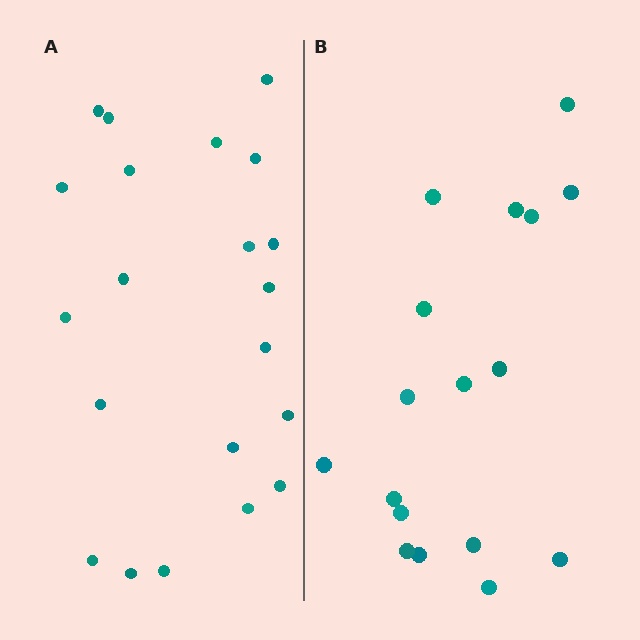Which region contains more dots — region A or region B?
Region A (the left region) has more dots.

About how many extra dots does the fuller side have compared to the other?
Region A has about 4 more dots than region B.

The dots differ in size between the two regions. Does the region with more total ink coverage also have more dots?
No. Region B has more total ink coverage because its dots are larger, but region A actually contains more individual dots. Total area can be misleading — the number of items is what matters here.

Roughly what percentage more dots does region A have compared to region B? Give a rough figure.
About 25% more.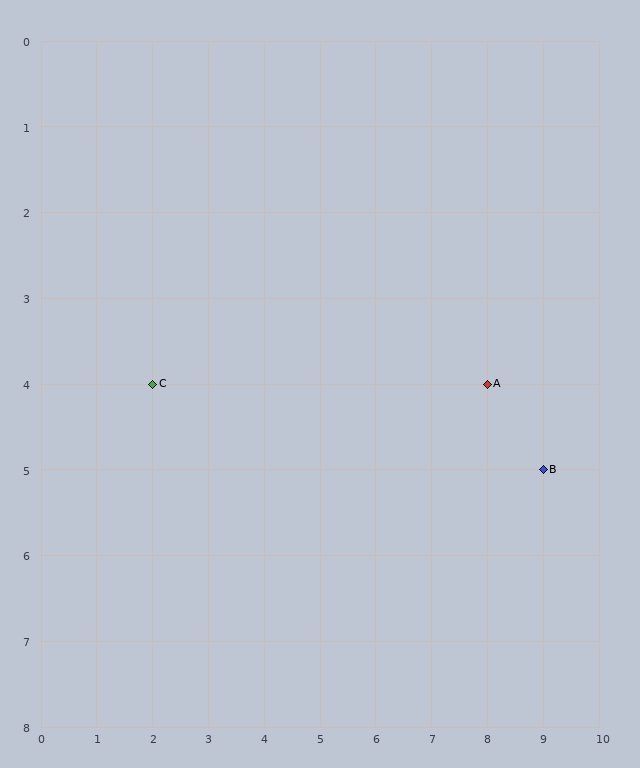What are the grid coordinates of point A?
Point A is at grid coordinates (8, 4).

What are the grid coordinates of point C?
Point C is at grid coordinates (2, 4).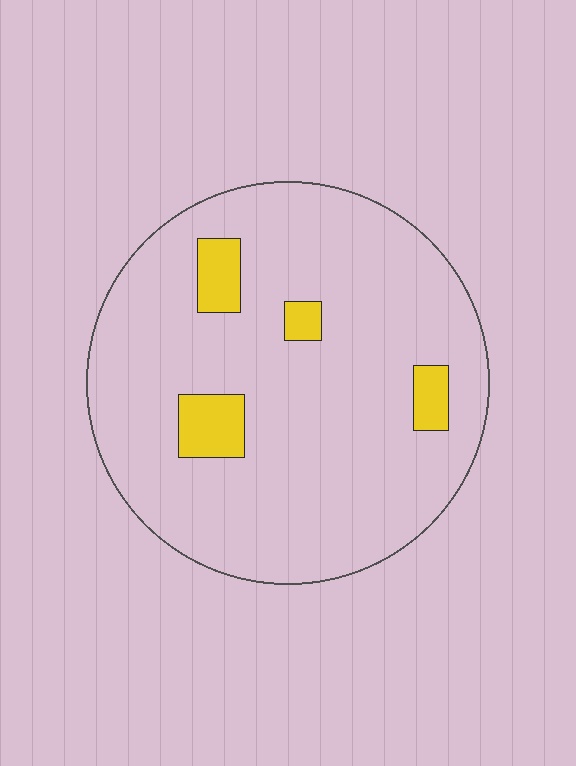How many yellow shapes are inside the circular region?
4.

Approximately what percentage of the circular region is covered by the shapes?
Approximately 10%.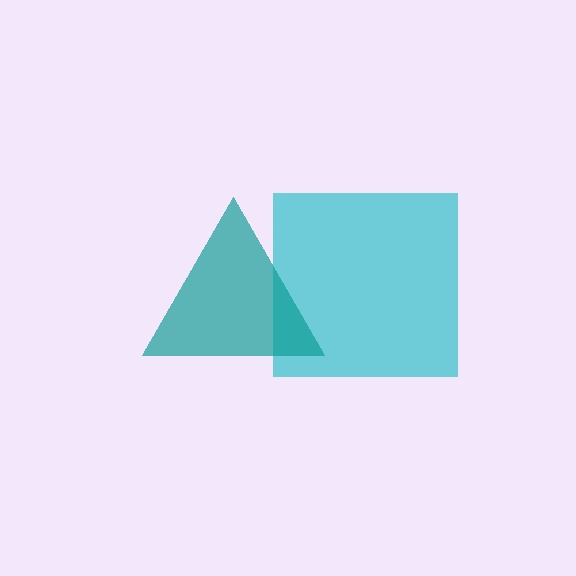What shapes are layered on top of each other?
The layered shapes are: a cyan square, a teal triangle.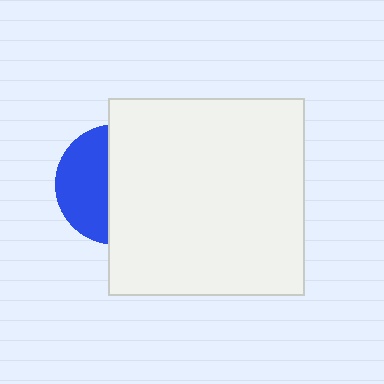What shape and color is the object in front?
The object in front is a white square.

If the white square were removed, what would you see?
You would see the complete blue circle.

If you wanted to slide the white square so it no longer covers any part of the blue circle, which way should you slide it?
Slide it right — that is the most direct way to separate the two shapes.